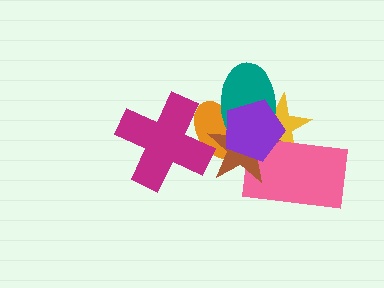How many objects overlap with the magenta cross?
2 objects overlap with the magenta cross.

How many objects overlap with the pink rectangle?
3 objects overlap with the pink rectangle.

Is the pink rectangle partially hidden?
Yes, it is partially covered by another shape.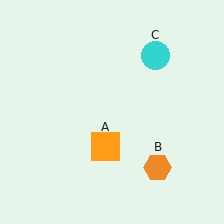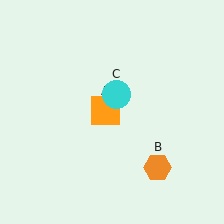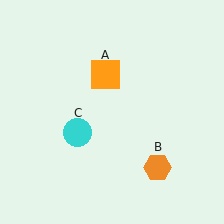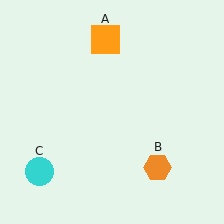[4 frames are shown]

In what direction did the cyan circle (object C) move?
The cyan circle (object C) moved down and to the left.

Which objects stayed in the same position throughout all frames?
Orange hexagon (object B) remained stationary.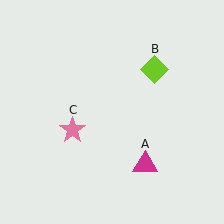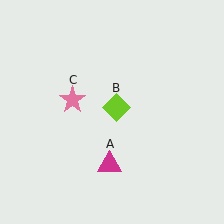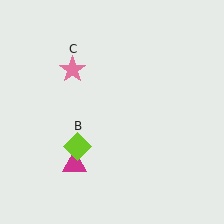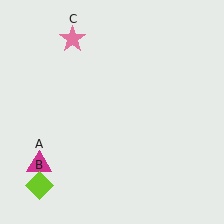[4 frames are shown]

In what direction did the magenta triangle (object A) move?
The magenta triangle (object A) moved left.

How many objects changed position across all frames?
3 objects changed position: magenta triangle (object A), lime diamond (object B), pink star (object C).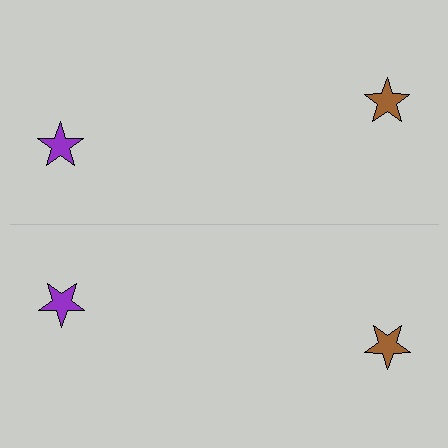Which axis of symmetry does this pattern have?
The pattern has a horizontal axis of symmetry running through the center of the image.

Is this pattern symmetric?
Yes, this pattern has bilateral (reflection) symmetry.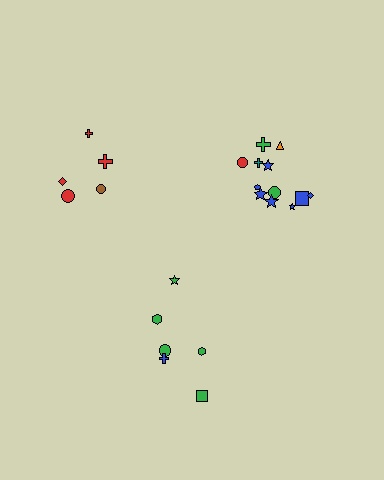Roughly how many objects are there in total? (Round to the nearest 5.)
Roughly 25 objects in total.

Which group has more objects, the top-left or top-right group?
The top-right group.